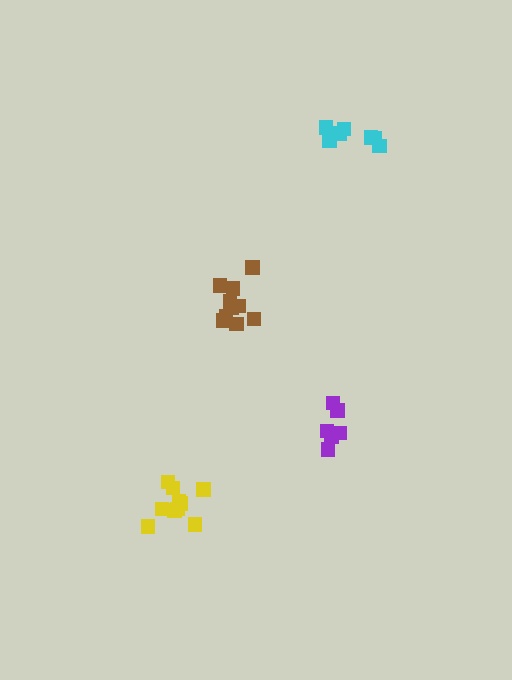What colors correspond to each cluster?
The clusters are colored: brown, yellow, purple, cyan.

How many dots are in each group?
Group 1: 10 dots, Group 2: 10 dots, Group 3: 6 dots, Group 4: 7 dots (33 total).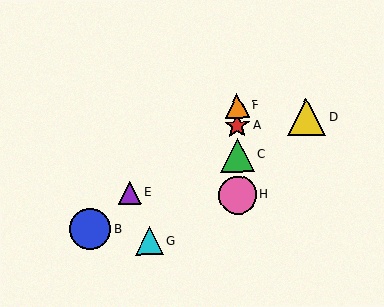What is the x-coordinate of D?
Object D is at x≈306.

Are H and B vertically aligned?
No, H is at x≈238 and B is at x≈90.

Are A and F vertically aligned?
Yes, both are at x≈237.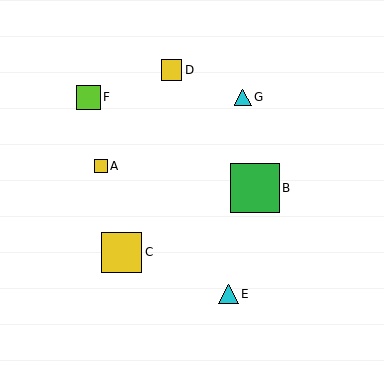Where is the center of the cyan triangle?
The center of the cyan triangle is at (228, 294).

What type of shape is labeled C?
Shape C is a yellow square.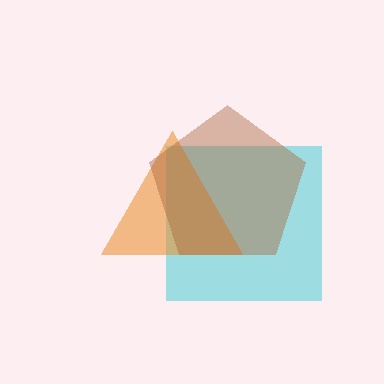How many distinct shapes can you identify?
There are 3 distinct shapes: a cyan square, an orange triangle, a brown pentagon.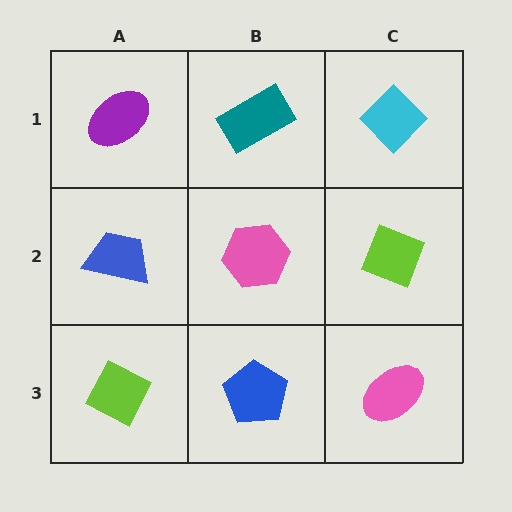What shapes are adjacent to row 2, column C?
A cyan diamond (row 1, column C), a pink ellipse (row 3, column C), a pink hexagon (row 2, column B).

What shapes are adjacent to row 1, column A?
A blue trapezoid (row 2, column A), a teal rectangle (row 1, column B).